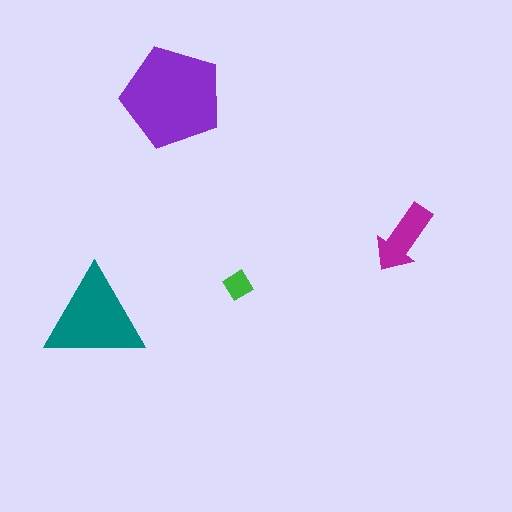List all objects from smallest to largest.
The green diamond, the magenta arrow, the teal triangle, the purple pentagon.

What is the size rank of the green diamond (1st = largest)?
4th.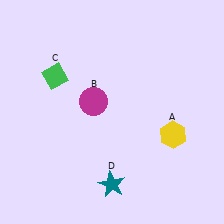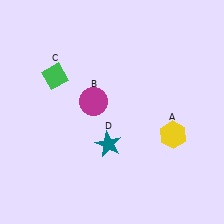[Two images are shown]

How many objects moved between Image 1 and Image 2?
1 object moved between the two images.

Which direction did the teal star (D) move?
The teal star (D) moved up.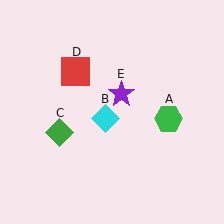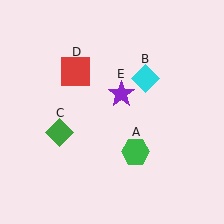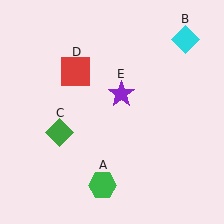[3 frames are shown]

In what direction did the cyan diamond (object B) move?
The cyan diamond (object B) moved up and to the right.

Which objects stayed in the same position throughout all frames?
Green diamond (object C) and red square (object D) and purple star (object E) remained stationary.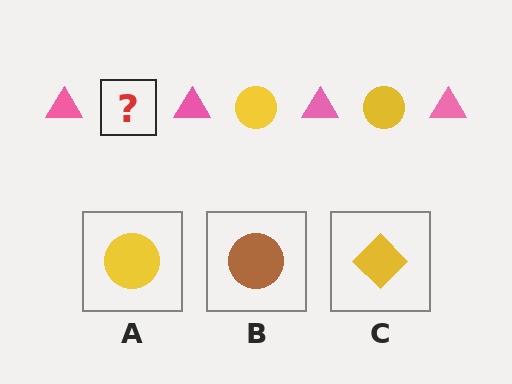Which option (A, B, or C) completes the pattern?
A.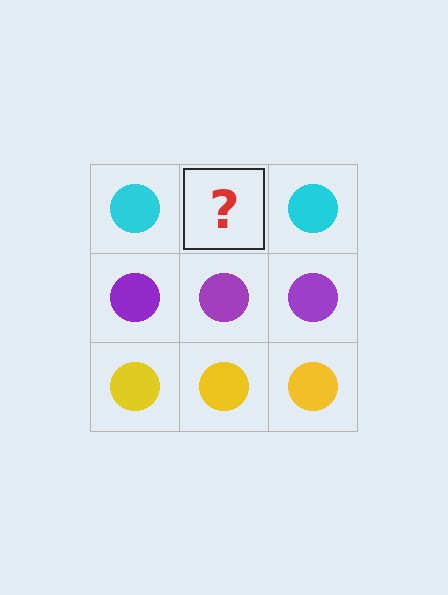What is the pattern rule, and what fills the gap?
The rule is that each row has a consistent color. The gap should be filled with a cyan circle.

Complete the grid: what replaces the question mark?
The question mark should be replaced with a cyan circle.